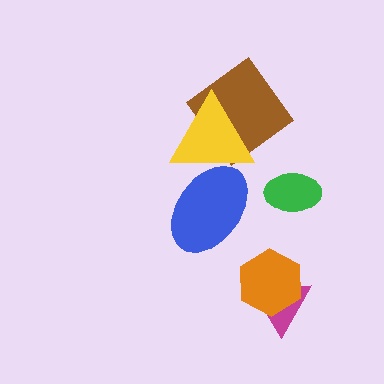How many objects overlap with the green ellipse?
0 objects overlap with the green ellipse.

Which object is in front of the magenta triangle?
The orange hexagon is in front of the magenta triangle.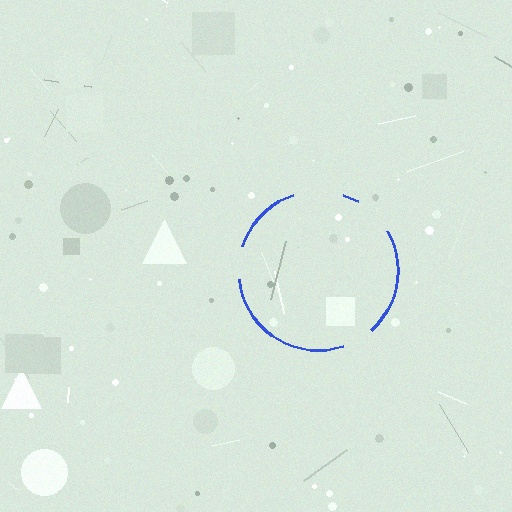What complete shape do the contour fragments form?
The contour fragments form a circle.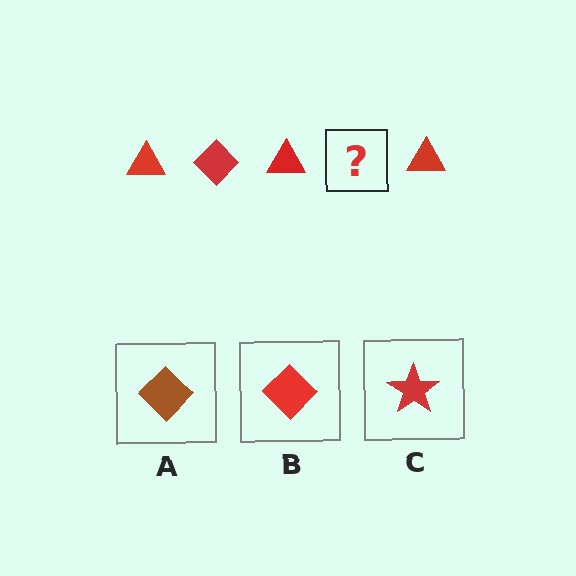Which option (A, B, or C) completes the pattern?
B.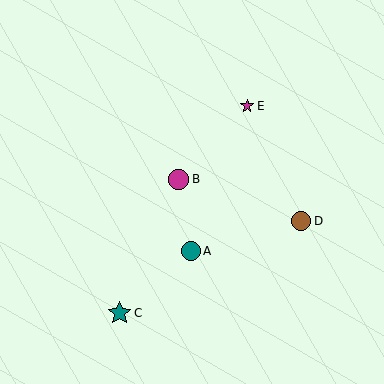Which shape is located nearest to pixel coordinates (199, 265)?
The teal circle (labeled A) at (191, 251) is nearest to that location.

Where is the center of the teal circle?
The center of the teal circle is at (191, 251).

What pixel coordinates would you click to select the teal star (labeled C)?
Click at (119, 313) to select the teal star C.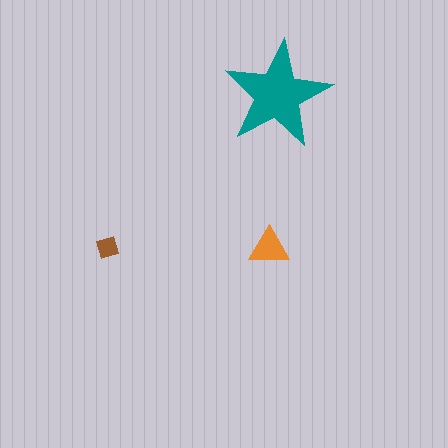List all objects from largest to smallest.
The teal star, the orange triangle, the brown diamond.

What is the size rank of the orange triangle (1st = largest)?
2nd.